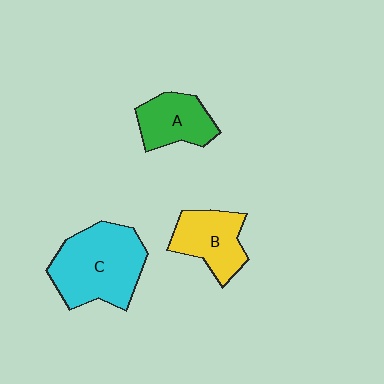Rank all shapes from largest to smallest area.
From largest to smallest: C (cyan), B (yellow), A (green).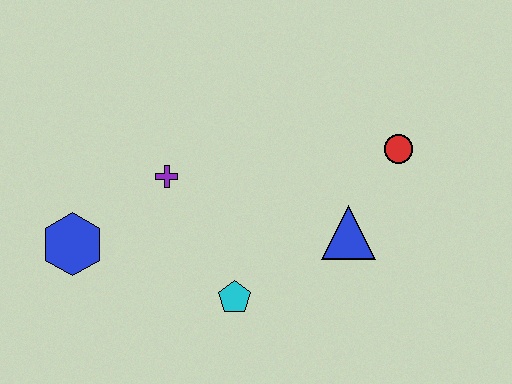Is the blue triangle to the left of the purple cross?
No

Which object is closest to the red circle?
The blue triangle is closest to the red circle.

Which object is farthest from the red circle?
The blue hexagon is farthest from the red circle.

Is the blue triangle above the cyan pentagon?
Yes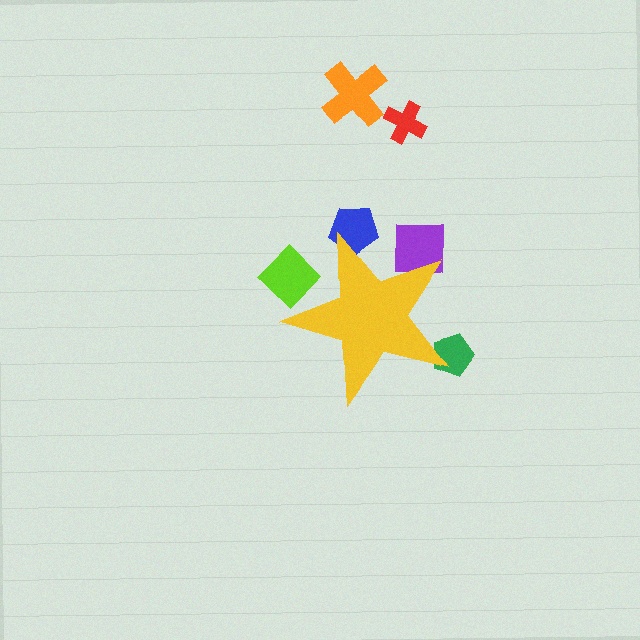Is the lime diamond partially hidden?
Yes, the lime diamond is partially hidden behind the yellow star.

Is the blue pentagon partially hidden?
Yes, the blue pentagon is partially hidden behind the yellow star.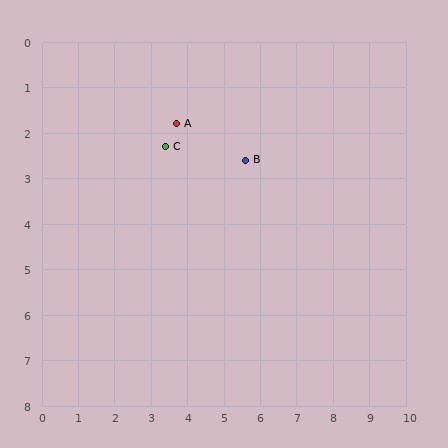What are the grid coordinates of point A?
Point A is at approximately (3.7, 1.8).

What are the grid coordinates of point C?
Point C is at approximately (3.4, 2.3).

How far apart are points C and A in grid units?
Points C and A are about 0.6 grid units apart.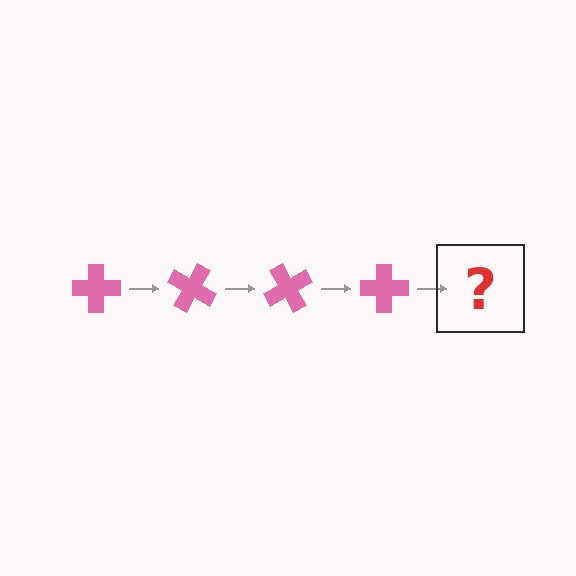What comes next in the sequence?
The next element should be a pink cross rotated 120 degrees.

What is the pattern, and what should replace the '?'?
The pattern is that the cross rotates 30 degrees each step. The '?' should be a pink cross rotated 120 degrees.